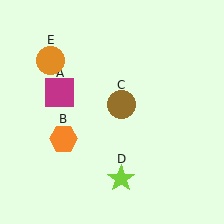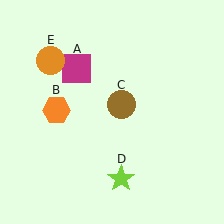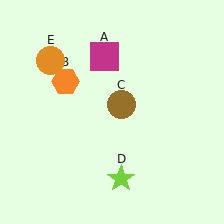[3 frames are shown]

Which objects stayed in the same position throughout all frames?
Brown circle (object C) and lime star (object D) and orange circle (object E) remained stationary.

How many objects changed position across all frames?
2 objects changed position: magenta square (object A), orange hexagon (object B).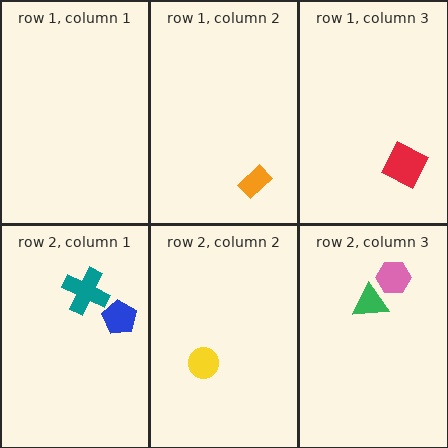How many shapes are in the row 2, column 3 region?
2.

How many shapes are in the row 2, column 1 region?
2.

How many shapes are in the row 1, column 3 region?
1.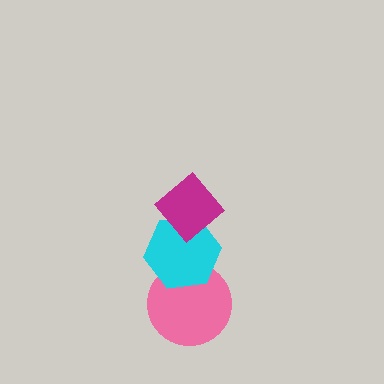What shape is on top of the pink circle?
The cyan hexagon is on top of the pink circle.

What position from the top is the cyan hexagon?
The cyan hexagon is 2nd from the top.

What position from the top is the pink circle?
The pink circle is 3rd from the top.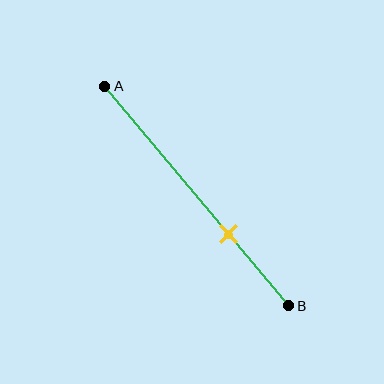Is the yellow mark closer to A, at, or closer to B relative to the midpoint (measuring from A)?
The yellow mark is closer to point B than the midpoint of segment AB.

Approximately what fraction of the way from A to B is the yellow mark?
The yellow mark is approximately 65% of the way from A to B.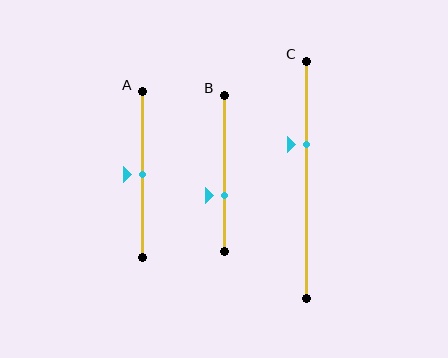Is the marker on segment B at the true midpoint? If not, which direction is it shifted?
No, the marker on segment B is shifted downward by about 15% of the segment length.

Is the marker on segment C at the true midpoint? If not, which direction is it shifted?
No, the marker on segment C is shifted upward by about 15% of the segment length.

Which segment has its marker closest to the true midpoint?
Segment A has its marker closest to the true midpoint.